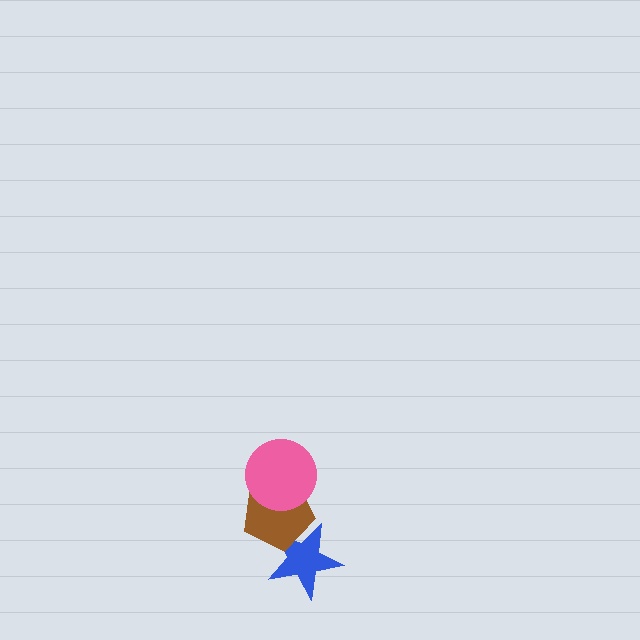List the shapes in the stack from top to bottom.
From top to bottom: the pink circle, the brown pentagon, the blue star.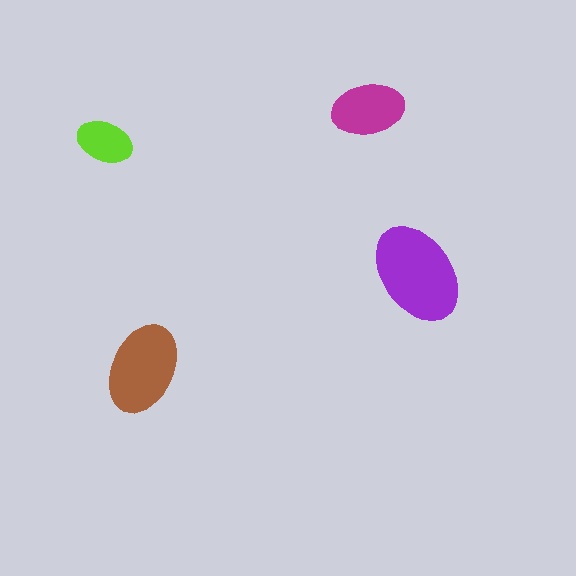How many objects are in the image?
There are 4 objects in the image.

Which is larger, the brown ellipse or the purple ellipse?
The purple one.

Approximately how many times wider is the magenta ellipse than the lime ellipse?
About 1.5 times wider.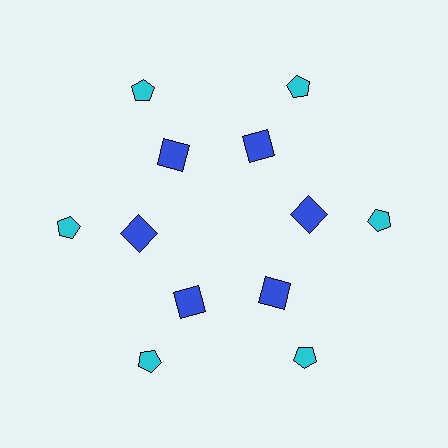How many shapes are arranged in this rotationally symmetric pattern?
There are 12 shapes, arranged in 6 groups of 2.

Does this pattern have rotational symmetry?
Yes, this pattern has 6-fold rotational symmetry. It looks the same after rotating 60 degrees around the center.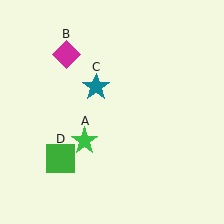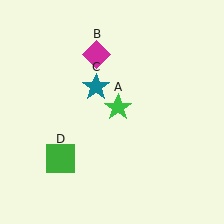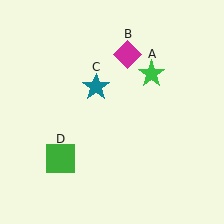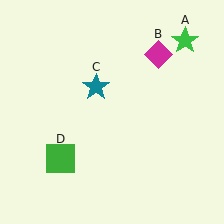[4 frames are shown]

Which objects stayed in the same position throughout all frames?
Teal star (object C) and green square (object D) remained stationary.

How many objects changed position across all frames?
2 objects changed position: green star (object A), magenta diamond (object B).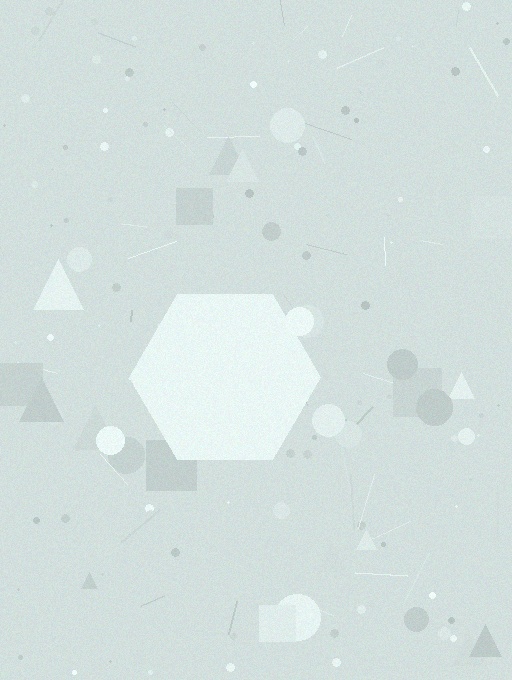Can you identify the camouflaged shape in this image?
The camouflaged shape is a hexagon.